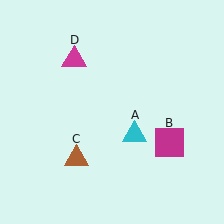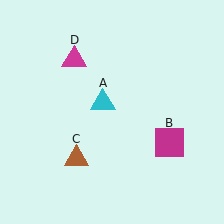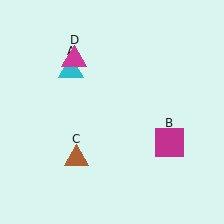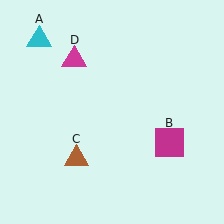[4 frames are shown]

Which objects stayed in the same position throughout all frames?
Magenta square (object B) and brown triangle (object C) and magenta triangle (object D) remained stationary.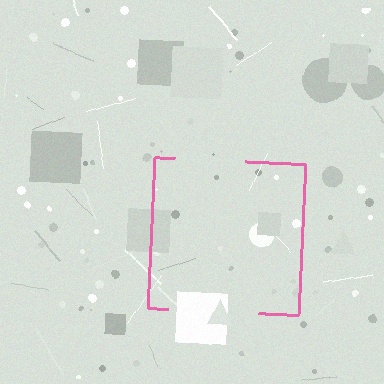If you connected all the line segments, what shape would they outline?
They would outline a square.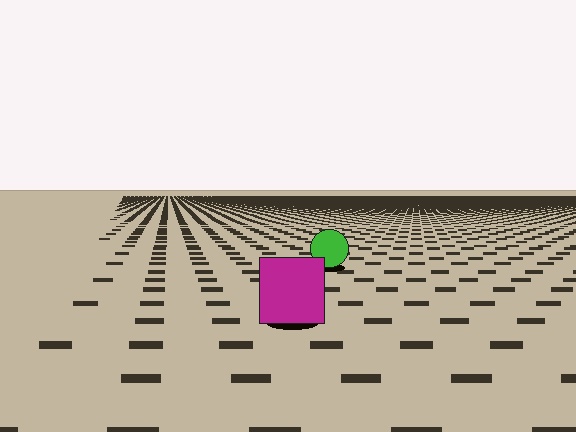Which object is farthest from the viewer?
The green circle is farthest from the viewer. It appears smaller and the ground texture around it is denser.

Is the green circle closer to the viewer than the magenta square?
No. The magenta square is closer — you can tell from the texture gradient: the ground texture is coarser near it.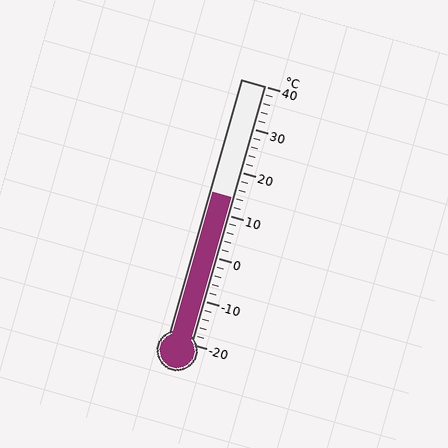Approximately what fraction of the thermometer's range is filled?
The thermometer is filled to approximately 55% of its range.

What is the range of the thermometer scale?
The thermometer scale ranges from -20°C to 40°C.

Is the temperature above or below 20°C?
The temperature is below 20°C.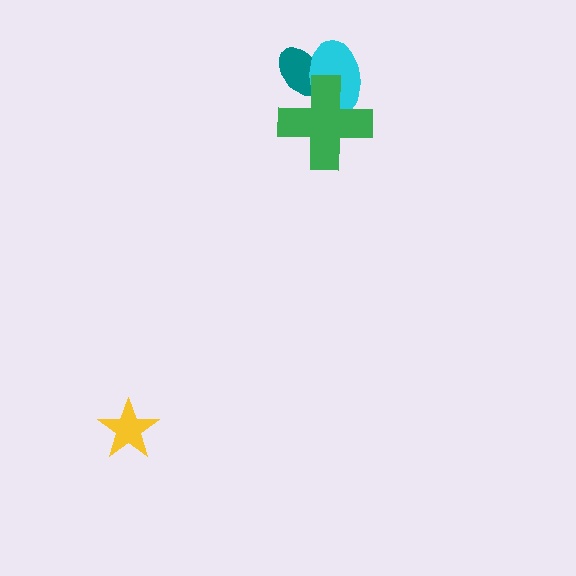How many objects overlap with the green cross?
2 objects overlap with the green cross.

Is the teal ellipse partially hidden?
Yes, it is partially covered by another shape.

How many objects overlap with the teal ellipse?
2 objects overlap with the teal ellipse.